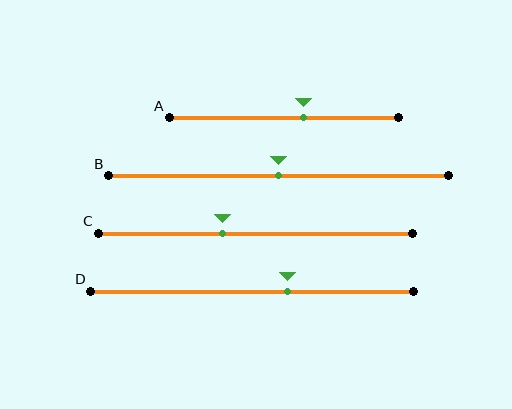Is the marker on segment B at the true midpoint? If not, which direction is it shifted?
Yes, the marker on segment B is at the true midpoint.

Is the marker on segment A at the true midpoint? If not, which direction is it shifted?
No, the marker on segment A is shifted to the right by about 9% of the segment length.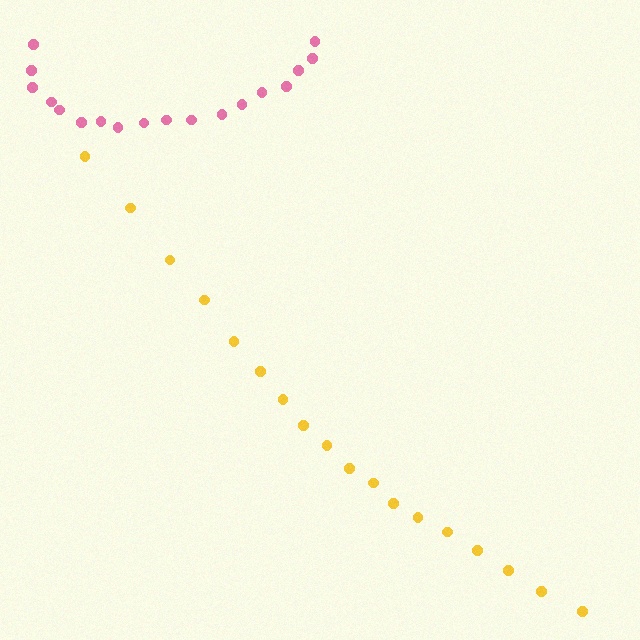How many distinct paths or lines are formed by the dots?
There are 2 distinct paths.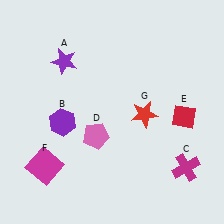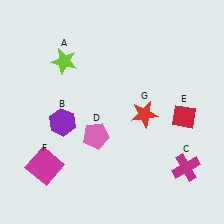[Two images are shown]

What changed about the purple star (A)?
In Image 1, A is purple. In Image 2, it changed to lime.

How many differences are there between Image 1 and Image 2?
There is 1 difference between the two images.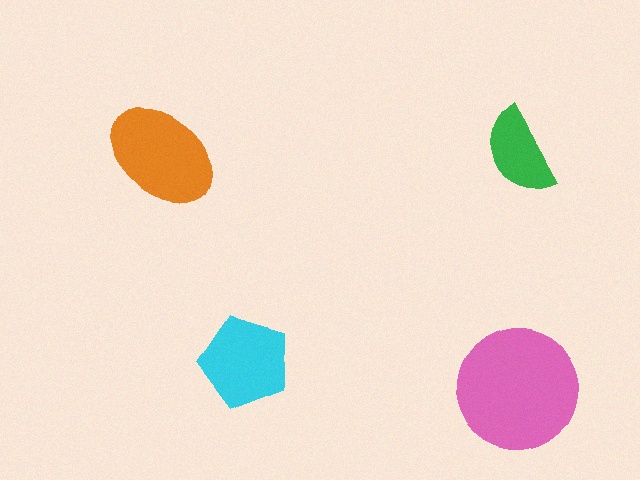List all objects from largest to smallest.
The pink circle, the orange ellipse, the cyan pentagon, the green semicircle.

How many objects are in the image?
There are 4 objects in the image.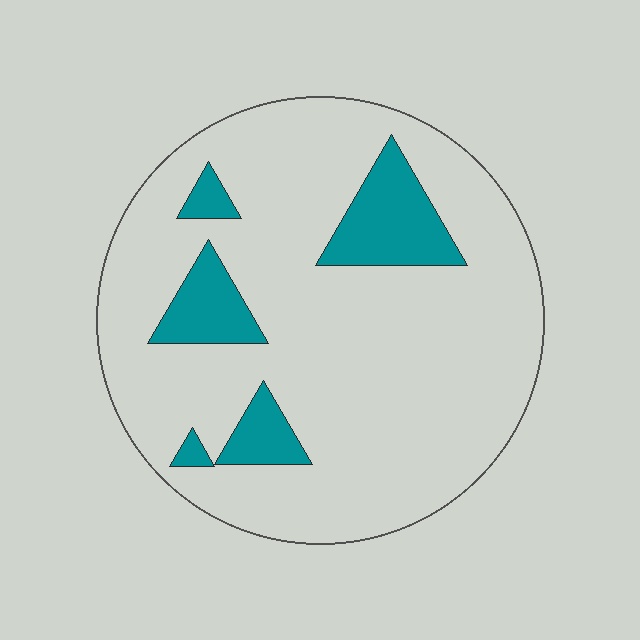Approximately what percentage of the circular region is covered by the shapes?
Approximately 15%.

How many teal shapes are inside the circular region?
5.